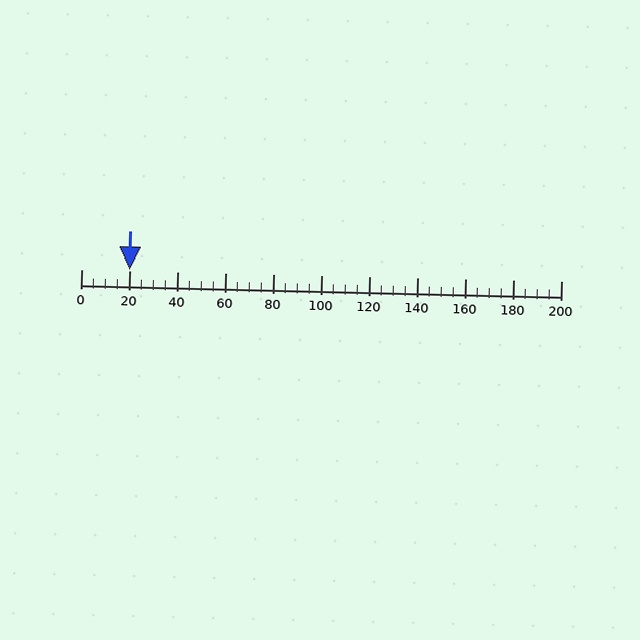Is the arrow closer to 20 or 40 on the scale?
The arrow is closer to 20.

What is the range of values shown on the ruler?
The ruler shows values from 0 to 200.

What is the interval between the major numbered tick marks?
The major tick marks are spaced 20 units apart.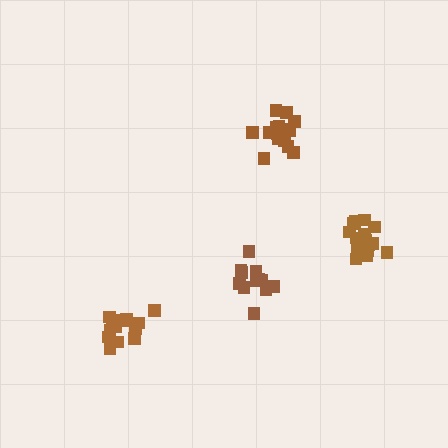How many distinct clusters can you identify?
There are 4 distinct clusters.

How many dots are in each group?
Group 1: 12 dots, Group 2: 17 dots, Group 3: 13 dots, Group 4: 16 dots (58 total).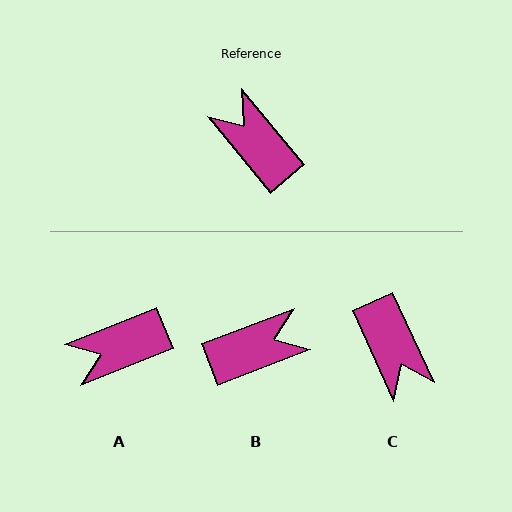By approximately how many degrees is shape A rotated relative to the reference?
Approximately 72 degrees counter-clockwise.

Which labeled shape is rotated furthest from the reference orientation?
C, about 165 degrees away.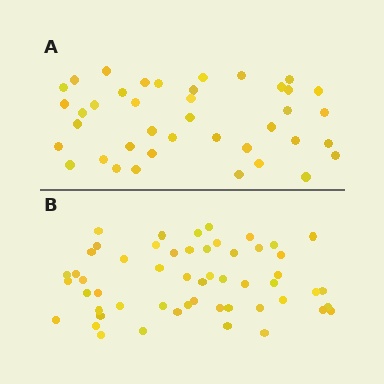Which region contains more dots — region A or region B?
Region B (the bottom region) has more dots.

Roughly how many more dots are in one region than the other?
Region B has approximately 15 more dots than region A.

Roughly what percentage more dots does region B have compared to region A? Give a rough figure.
About 35% more.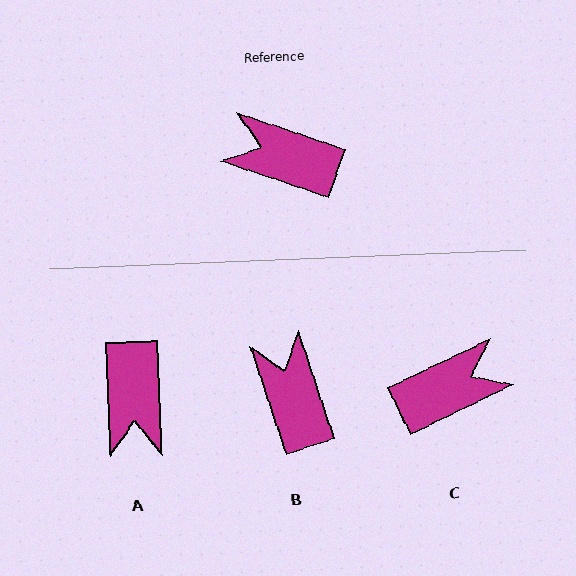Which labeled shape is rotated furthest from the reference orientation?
C, about 136 degrees away.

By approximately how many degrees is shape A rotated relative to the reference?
Approximately 111 degrees counter-clockwise.